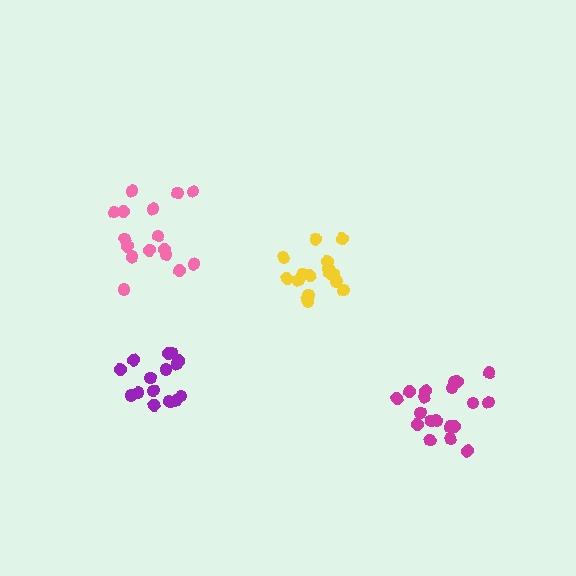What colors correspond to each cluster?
The clusters are colored: pink, magenta, purple, yellow.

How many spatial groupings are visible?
There are 4 spatial groupings.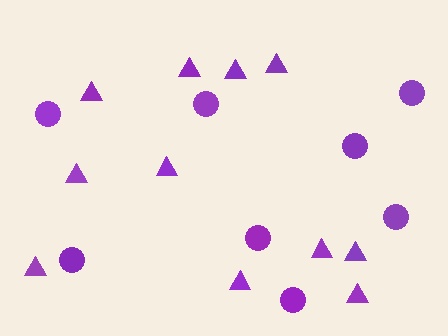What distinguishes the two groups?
There are 2 groups: one group of circles (8) and one group of triangles (11).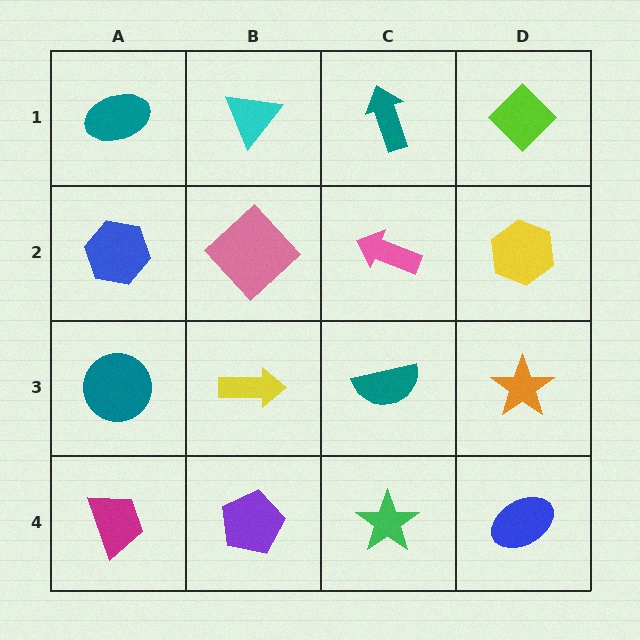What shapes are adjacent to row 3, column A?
A blue hexagon (row 2, column A), a magenta trapezoid (row 4, column A), a yellow arrow (row 3, column B).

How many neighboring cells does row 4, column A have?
2.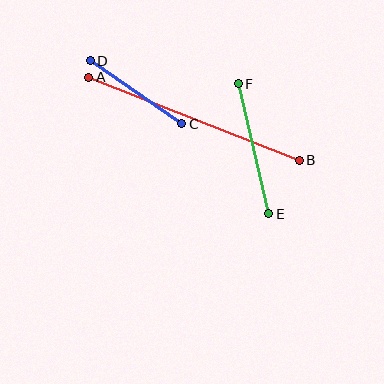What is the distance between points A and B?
The distance is approximately 226 pixels.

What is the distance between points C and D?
The distance is approximately 111 pixels.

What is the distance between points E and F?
The distance is approximately 133 pixels.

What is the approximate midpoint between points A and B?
The midpoint is at approximately (194, 119) pixels.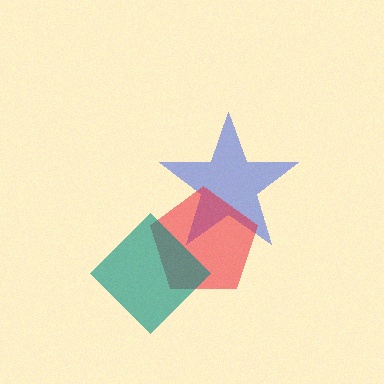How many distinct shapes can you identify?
There are 3 distinct shapes: a blue star, a red pentagon, a teal diamond.